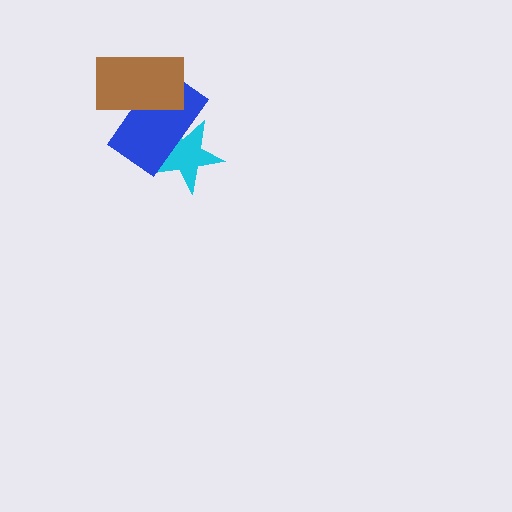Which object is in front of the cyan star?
The blue rectangle is in front of the cyan star.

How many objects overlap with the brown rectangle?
1 object overlaps with the brown rectangle.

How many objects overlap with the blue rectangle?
2 objects overlap with the blue rectangle.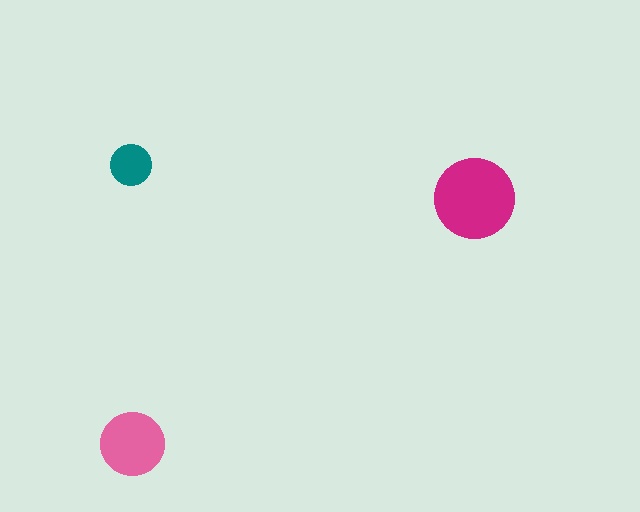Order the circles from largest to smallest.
the magenta one, the pink one, the teal one.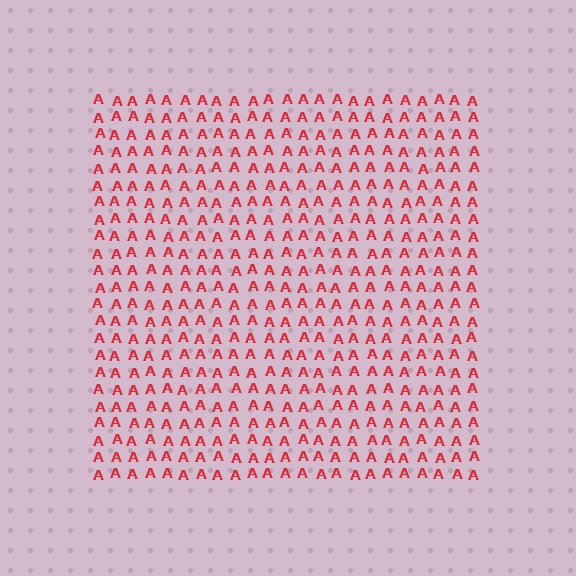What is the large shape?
The large shape is a square.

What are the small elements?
The small elements are letter A's.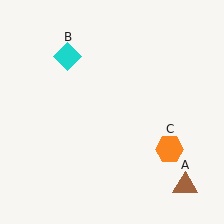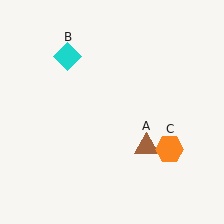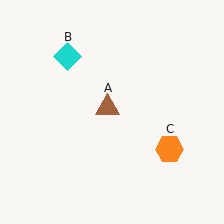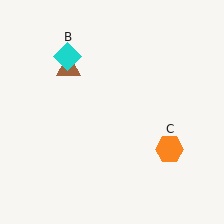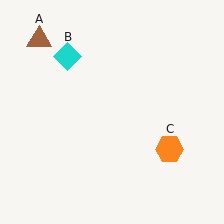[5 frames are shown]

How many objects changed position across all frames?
1 object changed position: brown triangle (object A).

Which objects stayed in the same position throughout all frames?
Cyan diamond (object B) and orange hexagon (object C) remained stationary.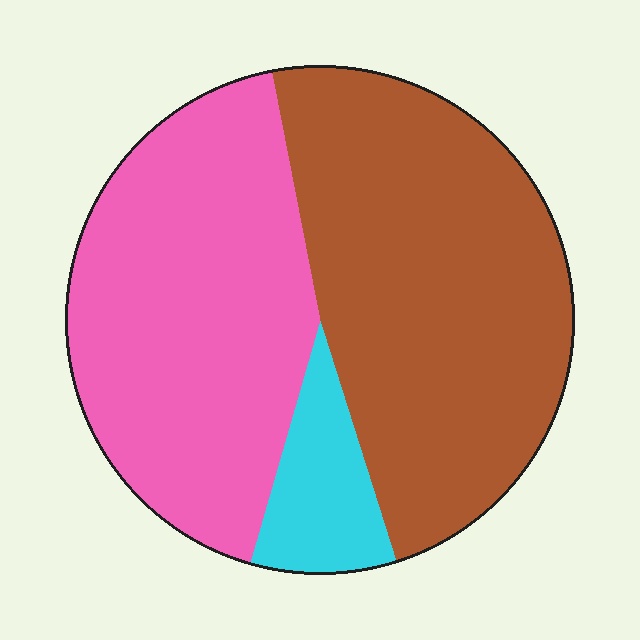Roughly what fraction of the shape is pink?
Pink covers roughly 45% of the shape.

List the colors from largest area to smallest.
From largest to smallest: brown, pink, cyan.